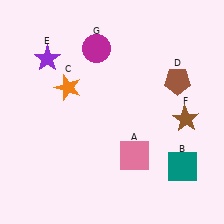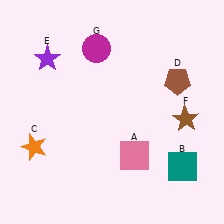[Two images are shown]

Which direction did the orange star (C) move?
The orange star (C) moved down.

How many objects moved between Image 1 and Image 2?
1 object moved between the two images.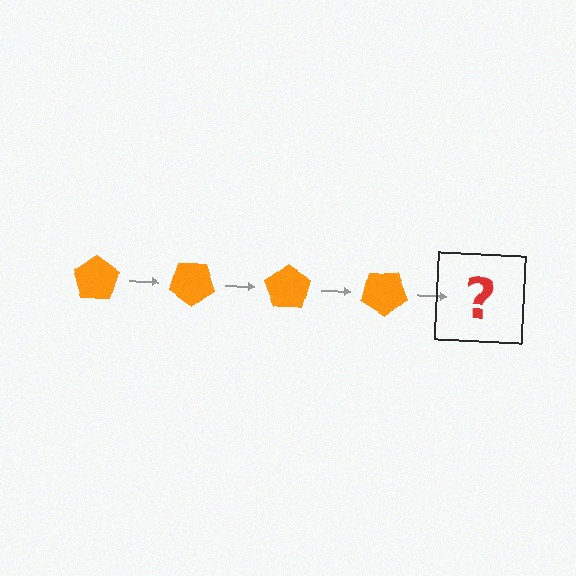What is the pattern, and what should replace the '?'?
The pattern is that the pentagon rotates 35 degrees each step. The '?' should be an orange pentagon rotated 140 degrees.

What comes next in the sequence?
The next element should be an orange pentagon rotated 140 degrees.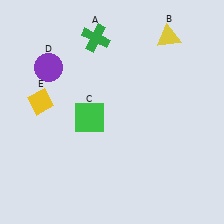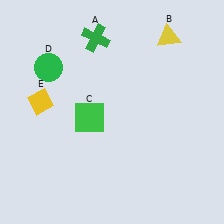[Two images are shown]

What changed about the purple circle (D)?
In Image 1, D is purple. In Image 2, it changed to green.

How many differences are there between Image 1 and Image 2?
There is 1 difference between the two images.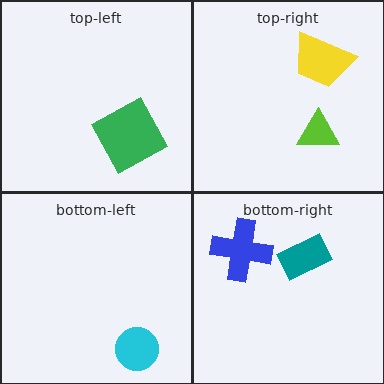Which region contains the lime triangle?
The top-right region.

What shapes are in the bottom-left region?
The cyan circle.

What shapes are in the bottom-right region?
The teal rectangle, the blue cross.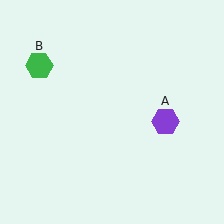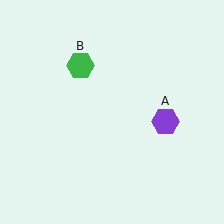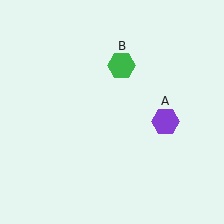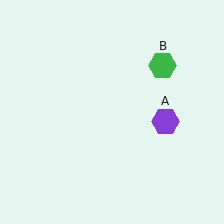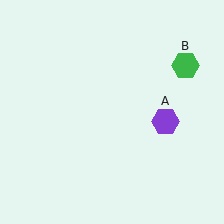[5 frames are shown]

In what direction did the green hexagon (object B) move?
The green hexagon (object B) moved right.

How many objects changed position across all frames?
1 object changed position: green hexagon (object B).